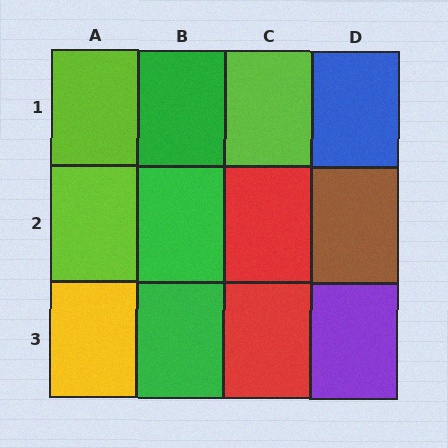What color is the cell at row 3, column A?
Yellow.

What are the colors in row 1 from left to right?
Lime, green, lime, blue.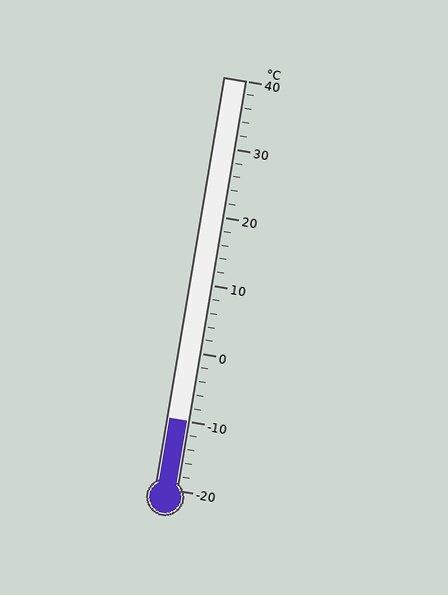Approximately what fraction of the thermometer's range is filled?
The thermometer is filled to approximately 15% of its range.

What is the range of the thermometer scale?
The thermometer scale ranges from -20°C to 40°C.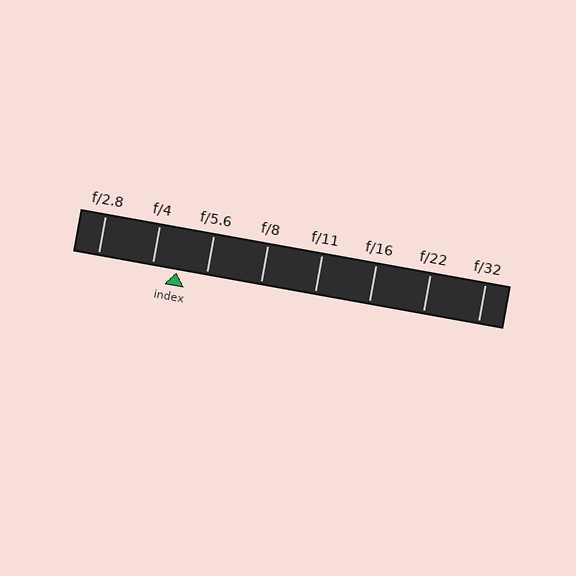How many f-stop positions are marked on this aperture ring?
There are 8 f-stop positions marked.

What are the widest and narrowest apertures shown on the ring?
The widest aperture shown is f/2.8 and the narrowest is f/32.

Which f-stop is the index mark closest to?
The index mark is closest to f/4.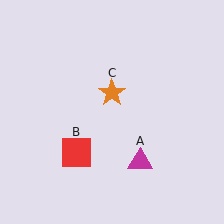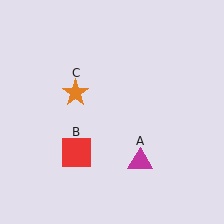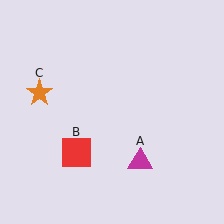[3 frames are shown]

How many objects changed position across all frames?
1 object changed position: orange star (object C).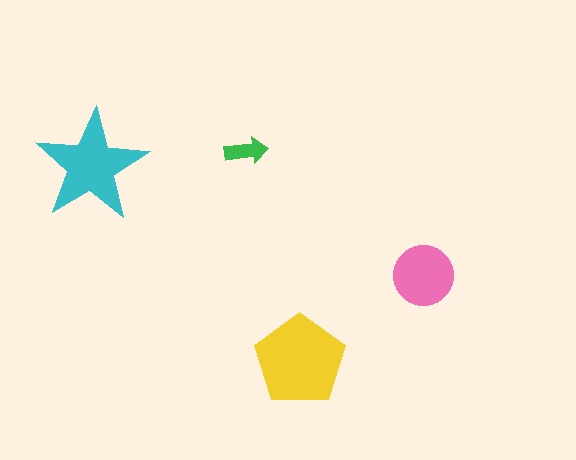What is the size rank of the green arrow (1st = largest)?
4th.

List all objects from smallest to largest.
The green arrow, the pink circle, the cyan star, the yellow pentagon.